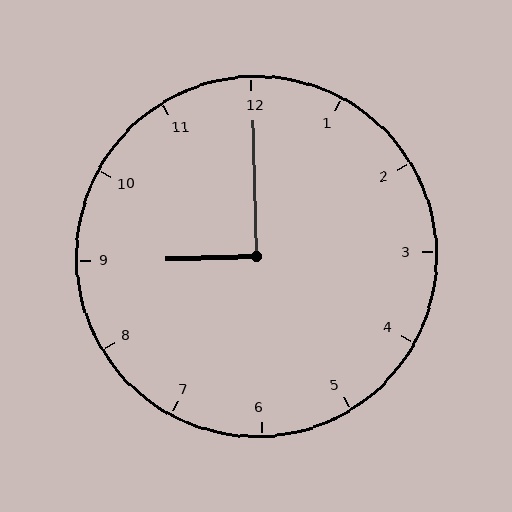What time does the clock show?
9:00.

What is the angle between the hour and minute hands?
Approximately 90 degrees.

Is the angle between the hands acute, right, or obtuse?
It is right.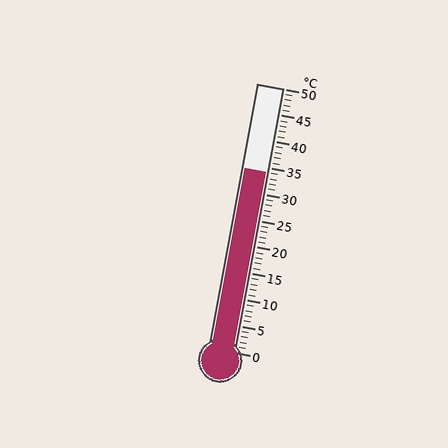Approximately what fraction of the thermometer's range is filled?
The thermometer is filled to approximately 70% of its range.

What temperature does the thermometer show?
The thermometer shows approximately 34°C.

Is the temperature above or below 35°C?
The temperature is below 35°C.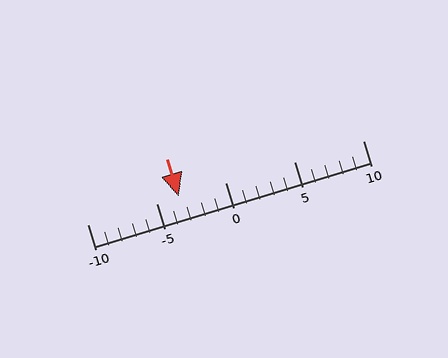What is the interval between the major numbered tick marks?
The major tick marks are spaced 5 units apart.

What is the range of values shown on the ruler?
The ruler shows values from -10 to 10.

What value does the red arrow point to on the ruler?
The red arrow points to approximately -3.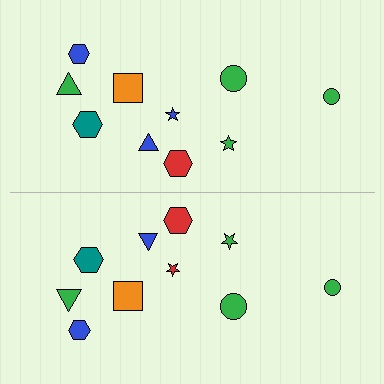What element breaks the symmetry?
The red star on the bottom side breaks the symmetry — its mirror counterpart is blue.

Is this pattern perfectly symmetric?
No, the pattern is not perfectly symmetric. The red star on the bottom side breaks the symmetry — its mirror counterpart is blue.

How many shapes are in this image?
There are 20 shapes in this image.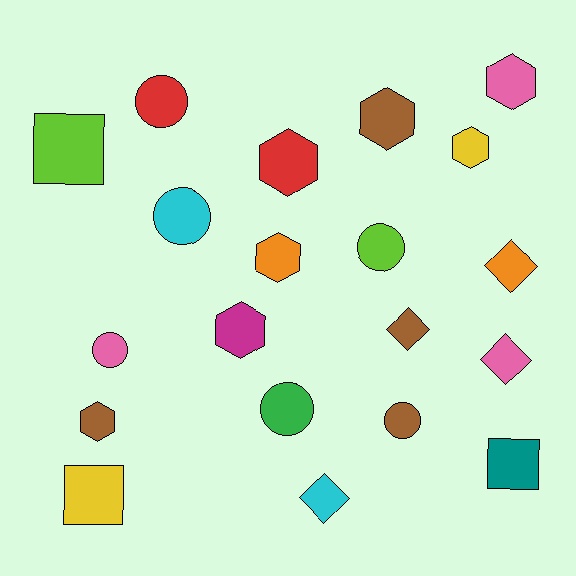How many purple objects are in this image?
There are no purple objects.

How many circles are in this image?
There are 6 circles.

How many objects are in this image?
There are 20 objects.